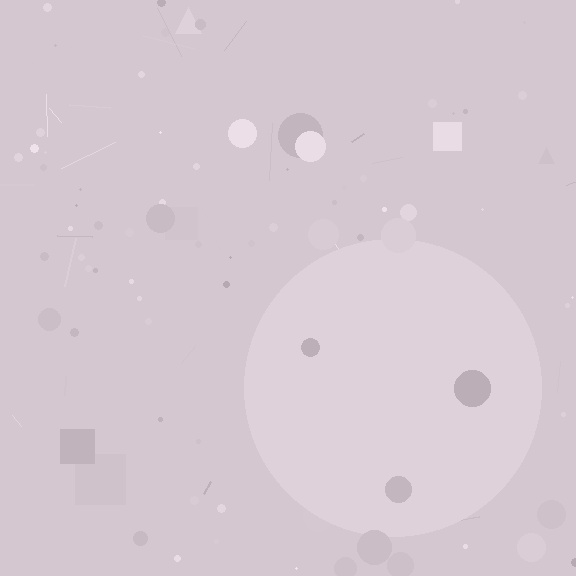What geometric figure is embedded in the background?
A circle is embedded in the background.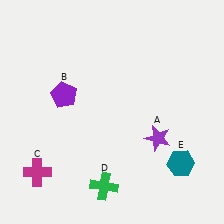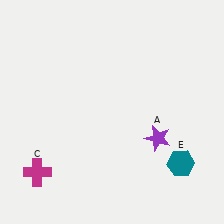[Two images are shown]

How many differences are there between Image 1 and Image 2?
There are 2 differences between the two images.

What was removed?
The green cross (D), the purple pentagon (B) were removed in Image 2.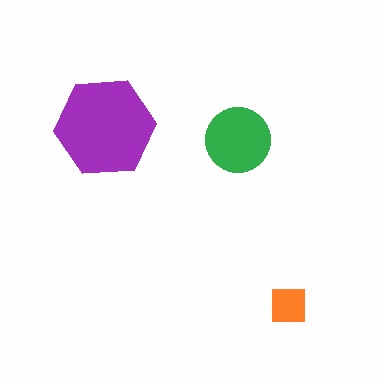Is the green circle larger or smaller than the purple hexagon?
Smaller.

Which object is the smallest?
The orange square.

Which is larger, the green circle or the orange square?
The green circle.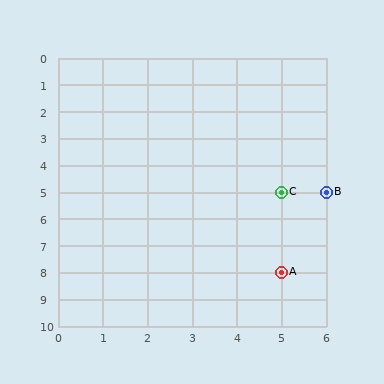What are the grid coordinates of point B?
Point B is at grid coordinates (6, 5).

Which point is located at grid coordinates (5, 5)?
Point C is at (5, 5).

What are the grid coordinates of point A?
Point A is at grid coordinates (5, 8).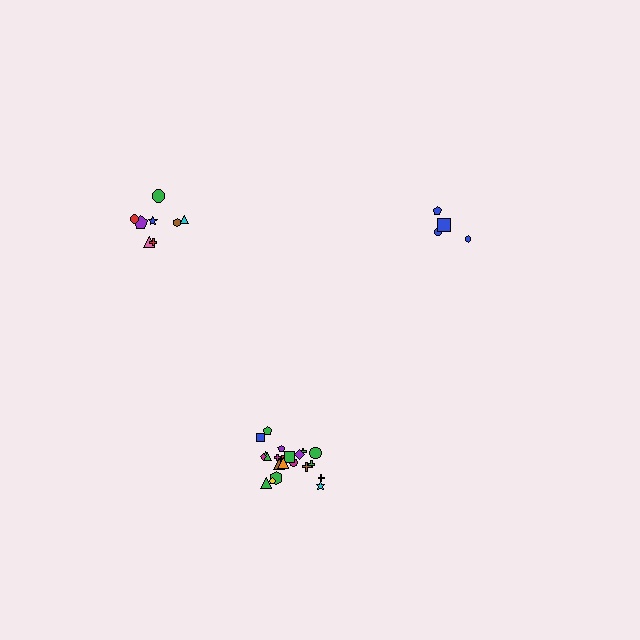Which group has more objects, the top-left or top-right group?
The top-left group.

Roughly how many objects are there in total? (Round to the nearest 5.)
Roughly 35 objects in total.